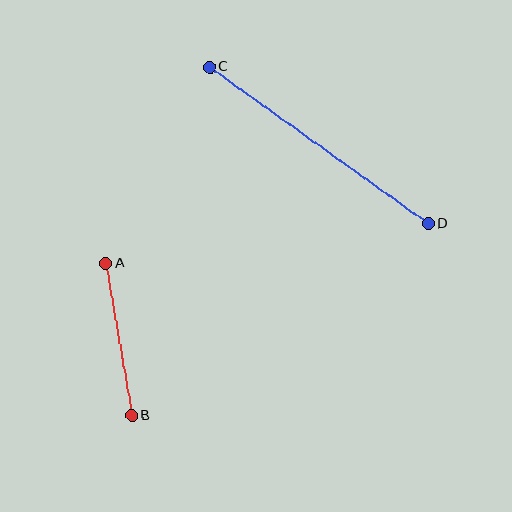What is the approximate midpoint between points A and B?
The midpoint is at approximately (119, 340) pixels.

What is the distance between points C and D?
The distance is approximately 269 pixels.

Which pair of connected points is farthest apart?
Points C and D are farthest apart.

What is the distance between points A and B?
The distance is approximately 154 pixels.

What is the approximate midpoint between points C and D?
The midpoint is at approximately (319, 145) pixels.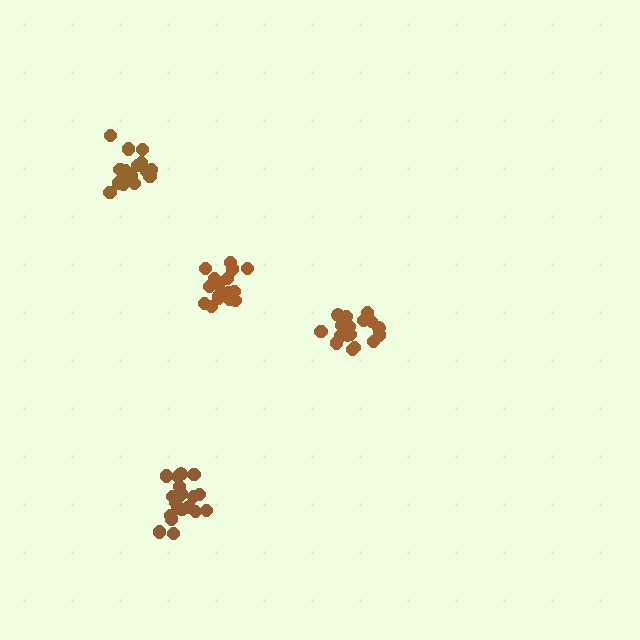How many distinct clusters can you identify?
There are 4 distinct clusters.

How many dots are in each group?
Group 1: 16 dots, Group 2: 18 dots, Group 3: 20 dots, Group 4: 21 dots (75 total).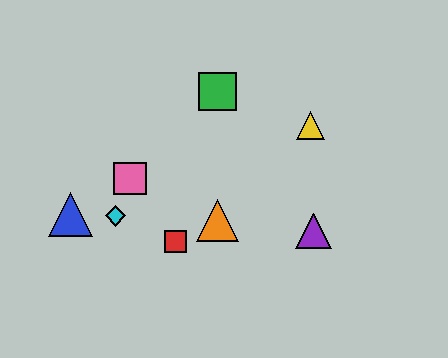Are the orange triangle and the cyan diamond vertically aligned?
No, the orange triangle is at x≈217 and the cyan diamond is at x≈116.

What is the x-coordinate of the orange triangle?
The orange triangle is at x≈217.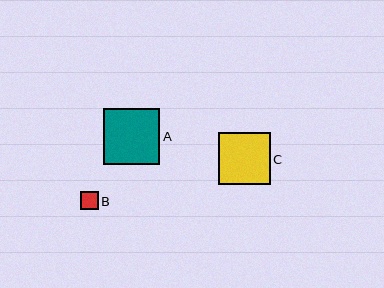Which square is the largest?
Square A is the largest with a size of approximately 56 pixels.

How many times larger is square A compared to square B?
Square A is approximately 3.1 times the size of square B.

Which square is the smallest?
Square B is the smallest with a size of approximately 18 pixels.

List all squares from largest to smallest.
From largest to smallest: A, C, B.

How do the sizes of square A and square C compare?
Square A and square C are approximately the same size.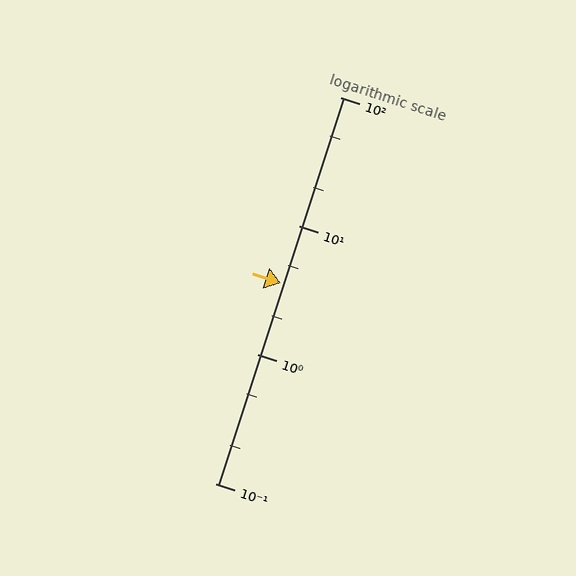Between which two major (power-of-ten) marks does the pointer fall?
The pointer is between 1 and 10.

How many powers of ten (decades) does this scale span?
The scale spans 3 decades, from 0.1 to 100.